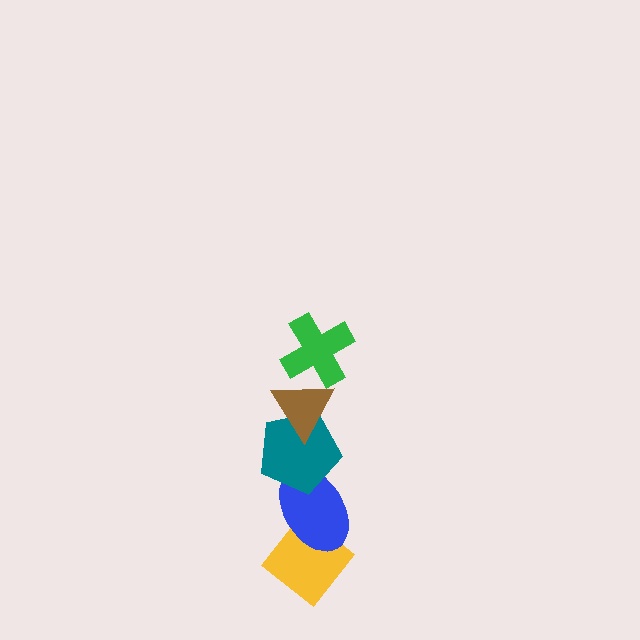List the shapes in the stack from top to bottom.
From top to bottom: the green cross, the brown triangle, the teal pentagon, the blue ellipse, the yellow diamond.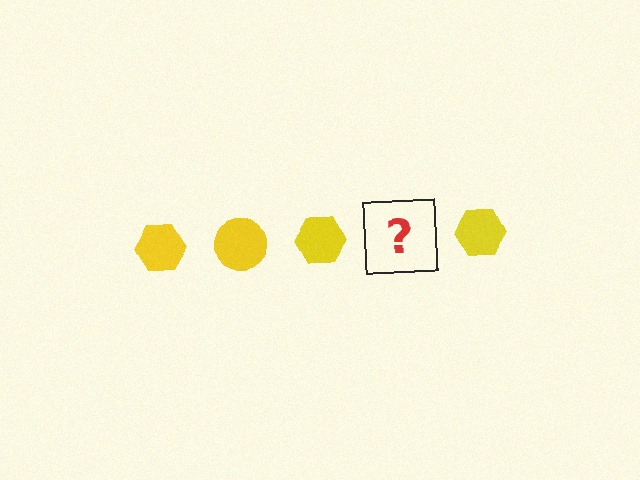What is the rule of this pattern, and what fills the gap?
The rule is that the pattern cycles through hexagon, circle shapes in yellow. The gap should be filled with a yellow circle.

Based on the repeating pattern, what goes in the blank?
The blank should be a yellow circle.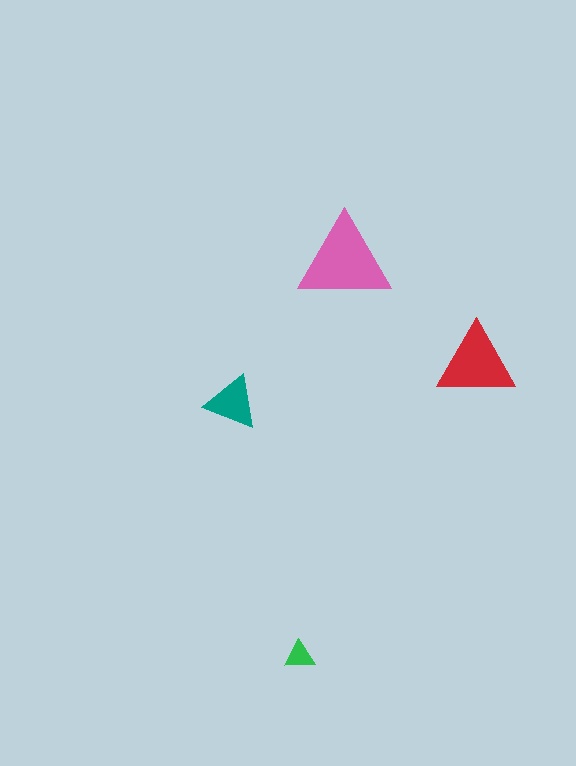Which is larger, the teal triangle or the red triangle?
The red one.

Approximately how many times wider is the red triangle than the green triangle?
About 2.5 times wider.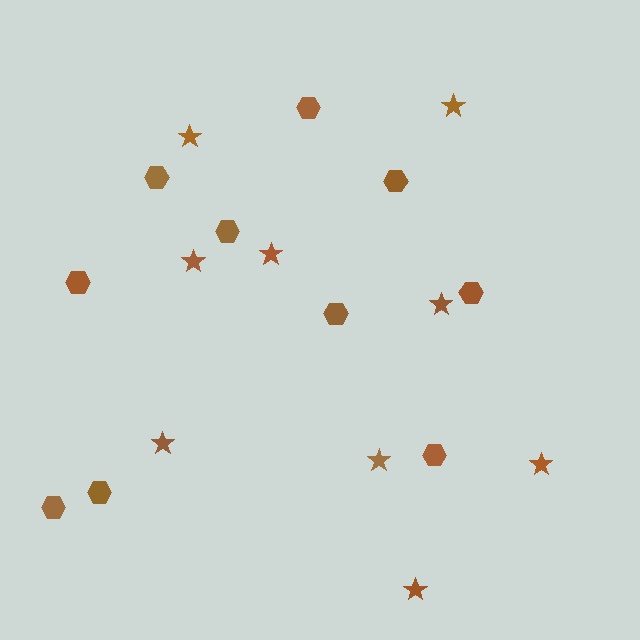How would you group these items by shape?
There are 2 groups: one group of hexagons (10) and one group of stars (9).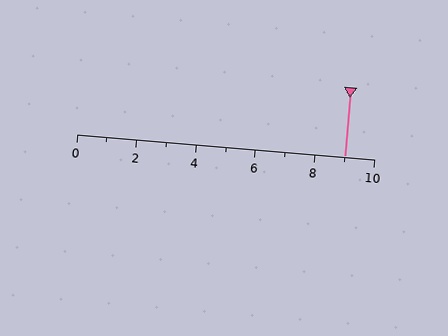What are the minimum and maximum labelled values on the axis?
The axis runs from 0 to 10.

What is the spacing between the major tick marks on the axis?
The major ticks are spaced 2 apart.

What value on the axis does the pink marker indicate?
The marker indicates approximately 9.